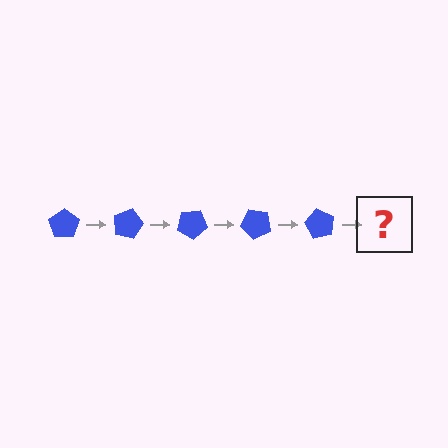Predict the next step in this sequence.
The next step is a blue pentagon rotated 75 degrees.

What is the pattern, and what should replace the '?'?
The pattern is that the pentagon rotates 15 degrees each step. The '?' should be a blue pentagon rotated 75 degrees.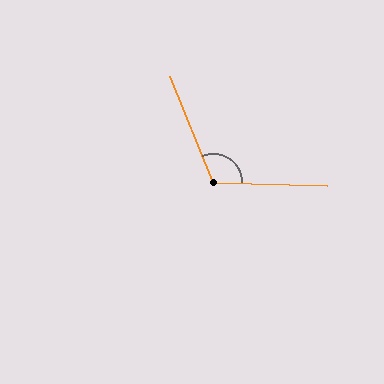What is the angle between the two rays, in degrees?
Approximately 114 degrees.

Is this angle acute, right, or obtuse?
It is obtuse.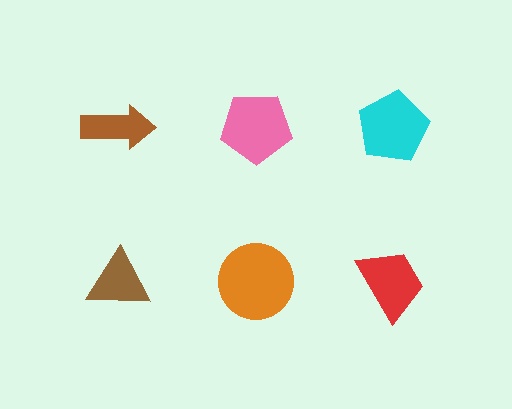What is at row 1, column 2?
A pink pentagon.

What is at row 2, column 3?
A red trapezoid.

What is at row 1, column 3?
A cyan pentagon.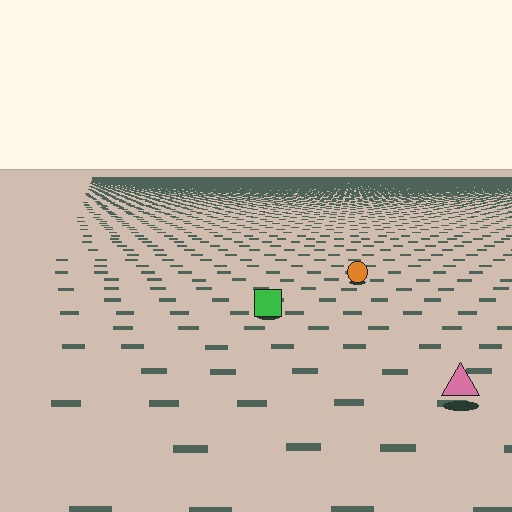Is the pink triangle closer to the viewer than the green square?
Yes. The pink triangle is closer — you can tell from the texture gradient: the ground texture is coarser near it.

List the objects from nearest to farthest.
From nearest to farthest: the pink triangle, the green square, the orange circle.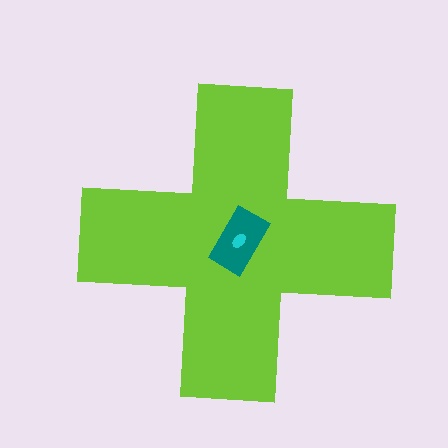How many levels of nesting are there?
3.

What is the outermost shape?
The lime cross.